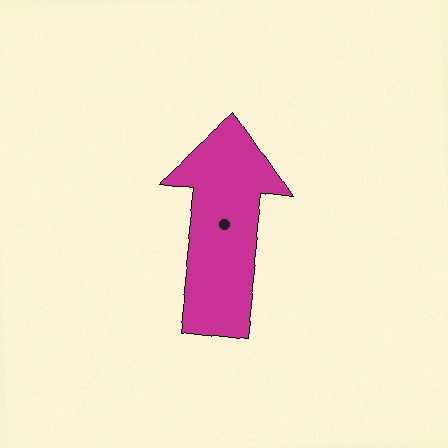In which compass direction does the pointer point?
North.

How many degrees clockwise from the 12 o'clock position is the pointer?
Approximately 6 degrees.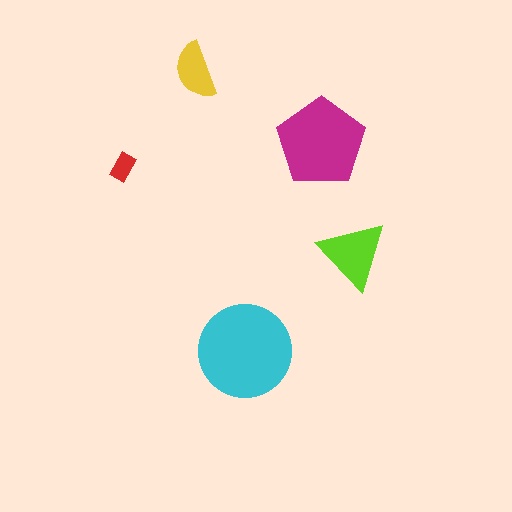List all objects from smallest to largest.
The red rectangle, the yellow semicircle, the lime triangle, the magenta pentagon, the cyan circle.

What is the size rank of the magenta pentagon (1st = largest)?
2nd.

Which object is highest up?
The yellow semicircle is topmost.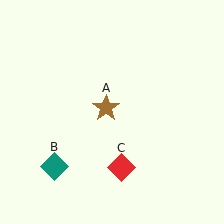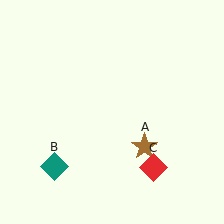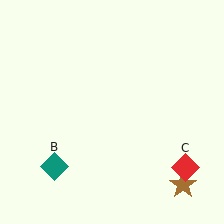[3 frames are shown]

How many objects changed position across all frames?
2 objects changed position: brown star (object A), red diamond (object C).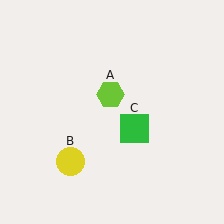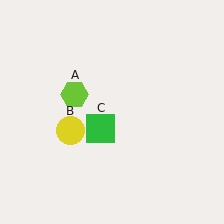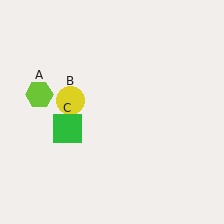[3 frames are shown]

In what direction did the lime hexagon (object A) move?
The lime hexagon (object A) moved left.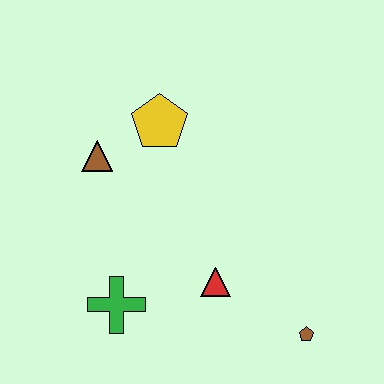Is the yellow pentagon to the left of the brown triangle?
No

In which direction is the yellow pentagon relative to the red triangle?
The yellow pentagon is above the red triangle.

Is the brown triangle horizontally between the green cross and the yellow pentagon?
No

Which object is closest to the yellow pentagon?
The brown triangle is closest to the yellow pentagon.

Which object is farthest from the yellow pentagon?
The brown pentagon is farthest from the yellow pentagon.